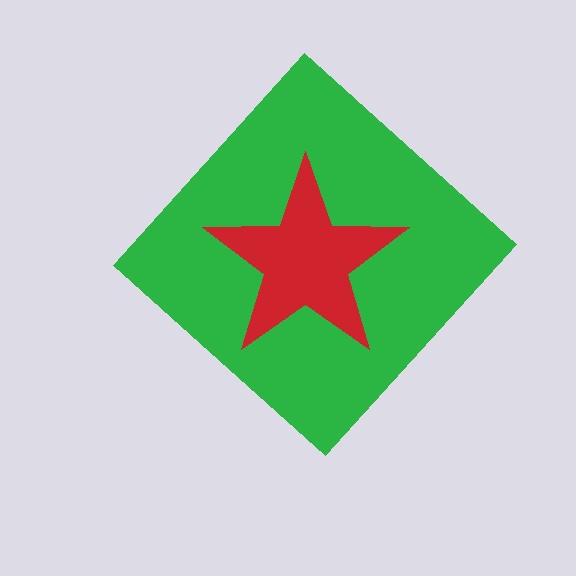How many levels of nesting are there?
2.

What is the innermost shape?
The red star.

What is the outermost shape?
The green diamond.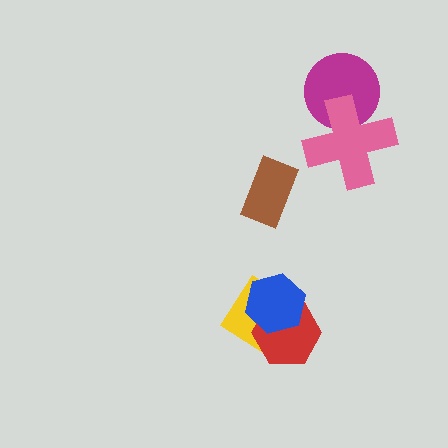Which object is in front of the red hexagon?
The blue hexagon is in front of the red hexagon.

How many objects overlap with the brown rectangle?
0 objects overlap with the brown rectangle.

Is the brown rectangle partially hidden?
No, no other shape covers it.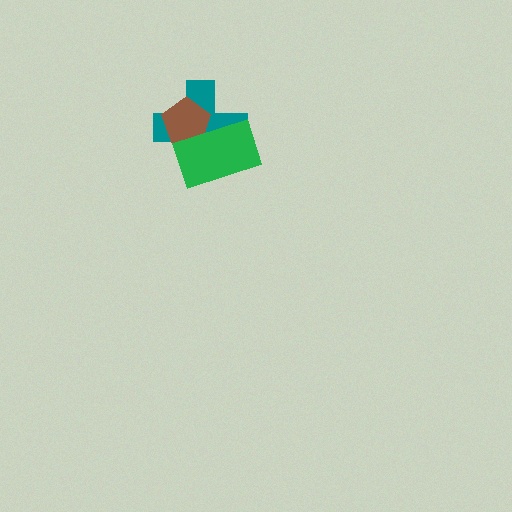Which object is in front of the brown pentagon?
The green rectangle is in front of the brown pentagon.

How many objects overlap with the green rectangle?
2 objects overlap with the green rectangle.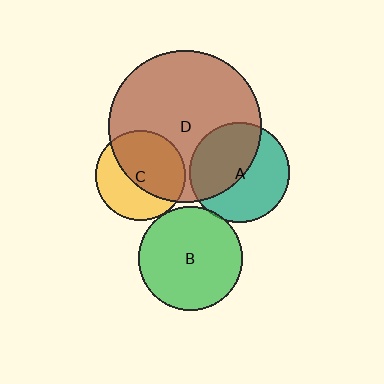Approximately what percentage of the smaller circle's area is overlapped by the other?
Approximately 50%.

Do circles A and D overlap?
Yes.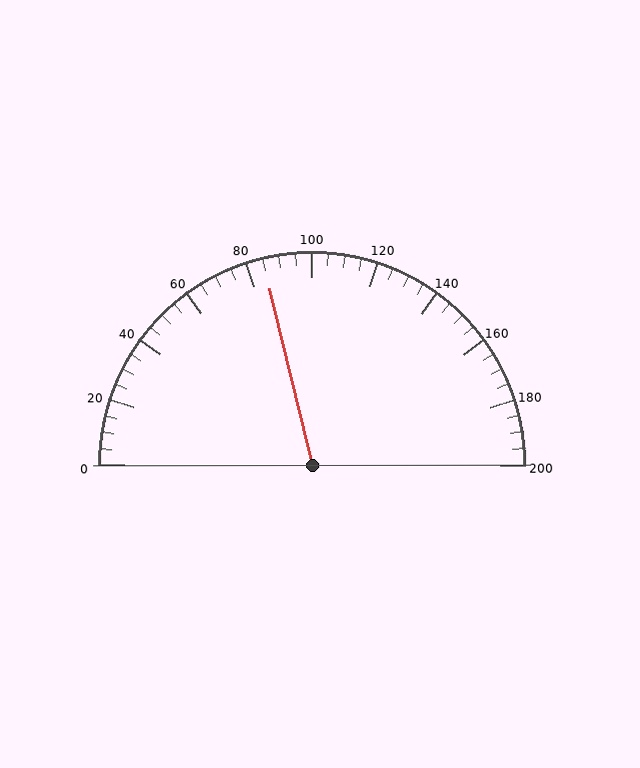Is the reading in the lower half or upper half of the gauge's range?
The reading is in the lower half of the range (0 to 200).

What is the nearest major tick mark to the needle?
The nearest major tick mark is 80.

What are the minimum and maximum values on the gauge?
The gauge ranges from 0 to 200.